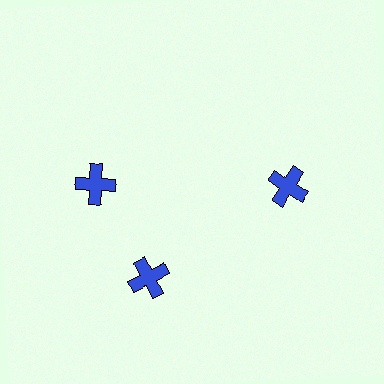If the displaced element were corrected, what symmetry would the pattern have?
It would have 3-fold rotational symmetry — the pattern would map onto itself every 120 degrees.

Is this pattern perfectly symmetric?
No. The 3 blue crosses are arranged in a ring, but one element near the 11 o'clock position is rotated out of alignment along the ring, breaking the 3-fold rotational symmetry.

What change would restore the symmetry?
The symmetry would be restored by rotating it back into even spacing with its neighbors so that all 3 crosses sit at equal angles and equal distance from the center.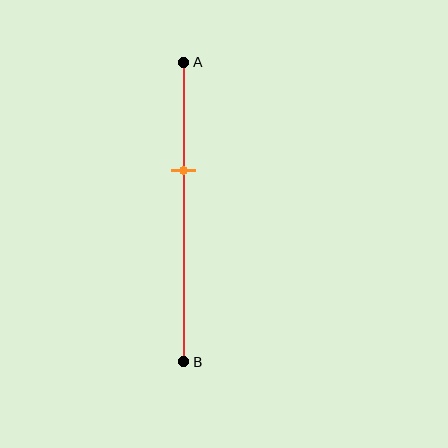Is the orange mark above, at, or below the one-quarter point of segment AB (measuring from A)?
The orange mark is below the one-quarter point of segment AB.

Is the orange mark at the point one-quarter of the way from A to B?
No, the mark is at about 35% from A, not at the 25% one-quarter point.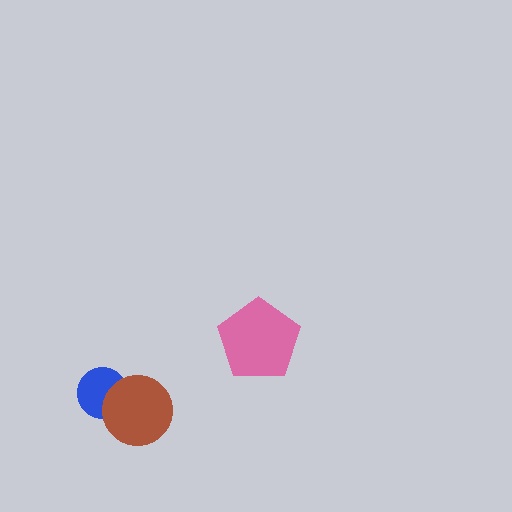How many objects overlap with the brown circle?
1 object overlaps with the brown circle.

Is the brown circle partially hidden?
No, no other shape covers it.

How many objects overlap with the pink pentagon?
0 objects overlap with the pink pentagon.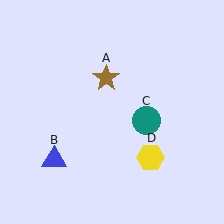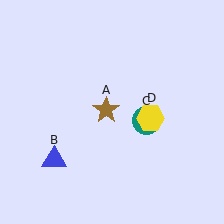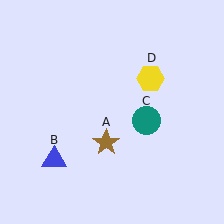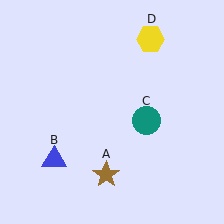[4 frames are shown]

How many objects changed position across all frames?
2 objects changed position: brown star (object A), yellow hexagon (object D).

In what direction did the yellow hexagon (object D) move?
The yellow hexagon (object D) moved up.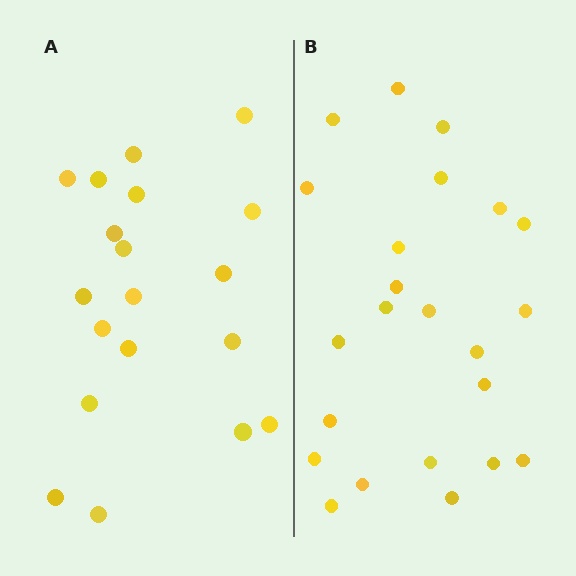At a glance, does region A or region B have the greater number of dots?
Region B (the right region) has more dots.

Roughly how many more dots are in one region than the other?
Region B has about 4 more dots than region A.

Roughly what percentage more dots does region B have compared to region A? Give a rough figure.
About 20% more.